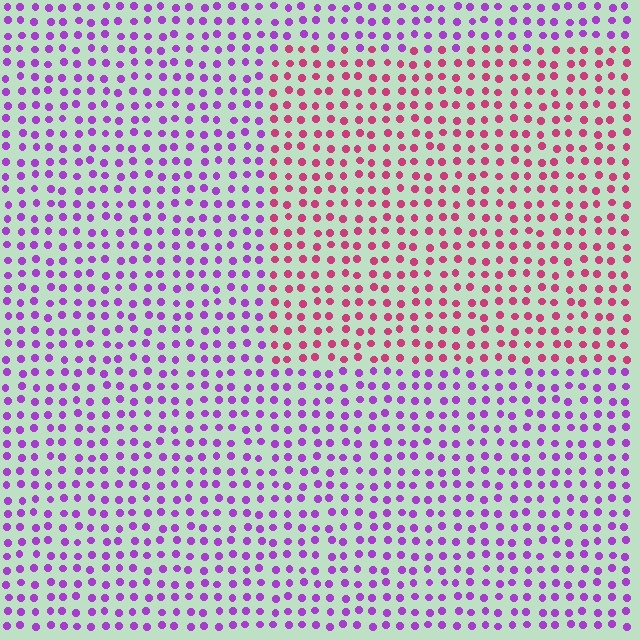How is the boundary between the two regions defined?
The boundary is defined purely by a slight shift in hue (about 49 degrees). Spacing, size, and orientation are identical on both sides.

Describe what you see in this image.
The image is filled with small purple elements in a uniform arrangement. A rectangle-shaped region is visible where the elements are tinted to a slightly different hue, forming a subtle color boundary.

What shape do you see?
I see a rectangle.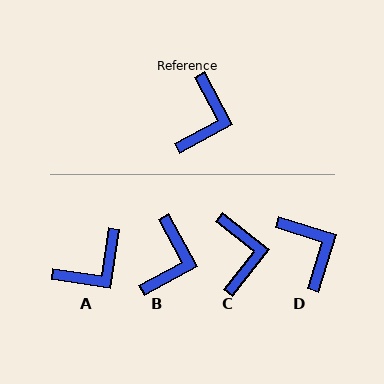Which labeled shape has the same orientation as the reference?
B.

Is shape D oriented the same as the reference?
No, it is off by about 45 degrees.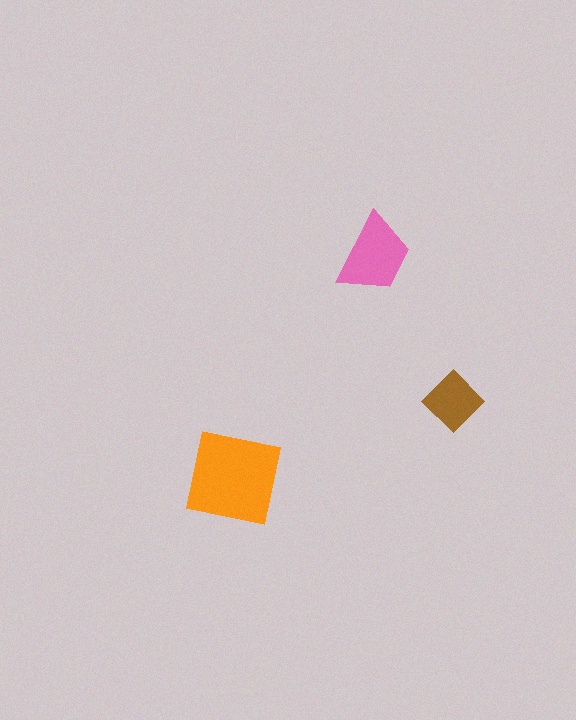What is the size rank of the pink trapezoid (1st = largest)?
2nd.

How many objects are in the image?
There are 3 objects in the image.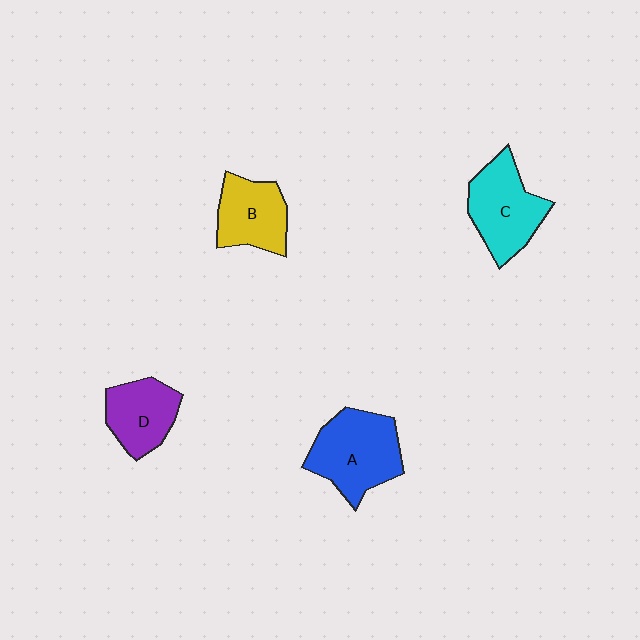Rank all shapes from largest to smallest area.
From largest to smallest: A (blue), C (cyan), B (yellow), D (purple).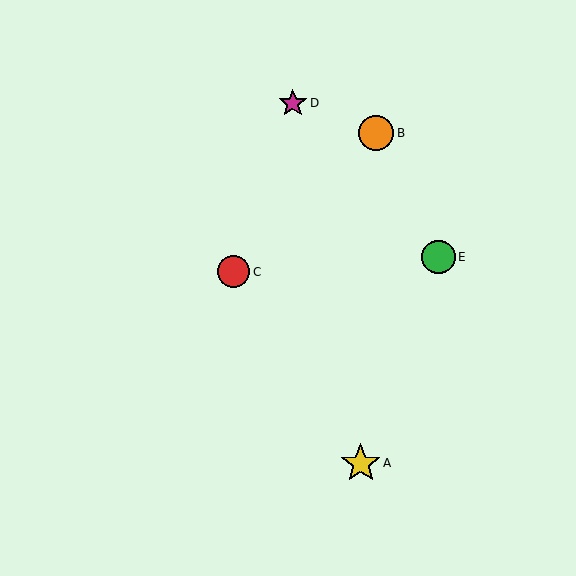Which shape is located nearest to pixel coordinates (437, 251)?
The green circle (labeled E) at (438, 257) is nearest to that location.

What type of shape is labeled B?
Shape B is an orange circle.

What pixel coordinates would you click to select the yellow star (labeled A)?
Click at (361, 463) to select the yellow star A.